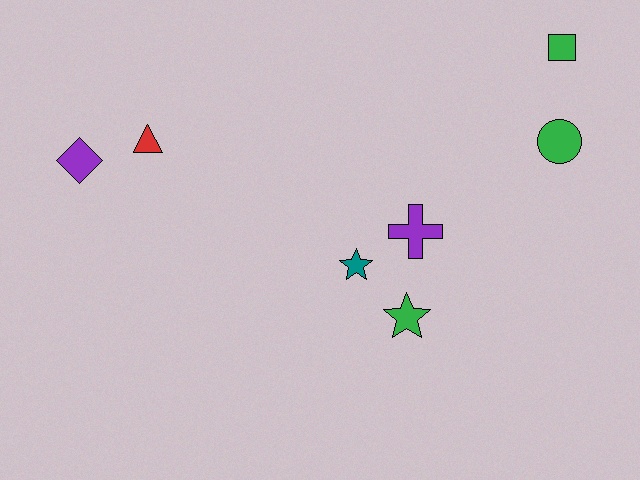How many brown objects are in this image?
There are no brown objects.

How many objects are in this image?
There are 7 objects.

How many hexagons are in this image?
There are no hexagons.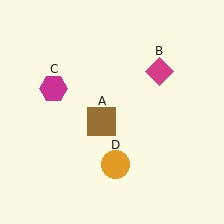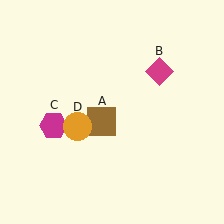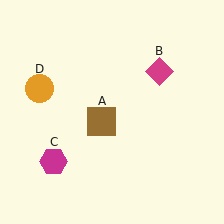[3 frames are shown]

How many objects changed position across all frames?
2 objects changed position: magenta hexagon (object C), orange circle (object D).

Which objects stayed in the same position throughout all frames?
Brown square (object A) and magenta diamond (object B) remained stationary.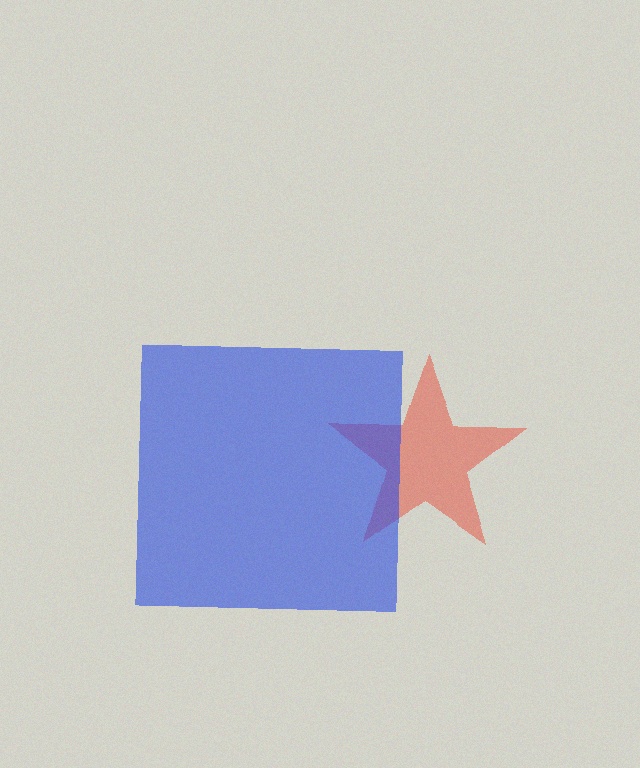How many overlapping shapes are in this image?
There are 2 overlapping shapes in the image.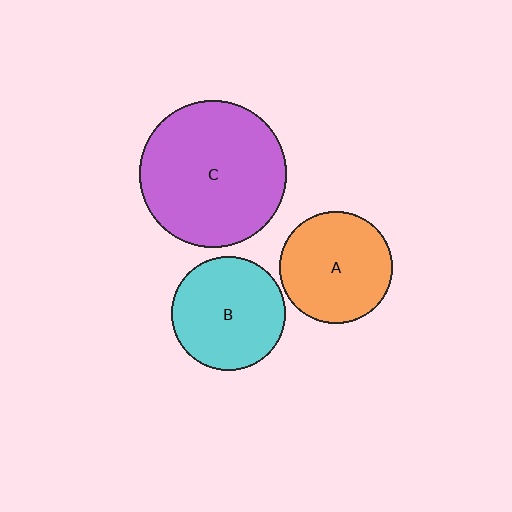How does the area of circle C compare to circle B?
Approximately 1.7 times.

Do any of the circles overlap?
No, none of the circles overlap.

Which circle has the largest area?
Circle C (purple).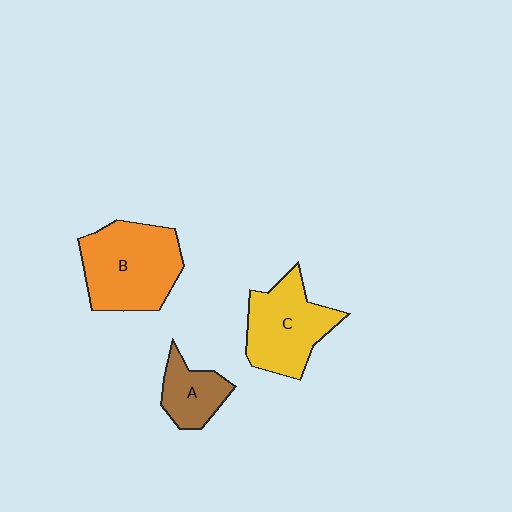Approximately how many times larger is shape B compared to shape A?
Approximately 2.1 times.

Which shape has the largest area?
Shape B (orange).